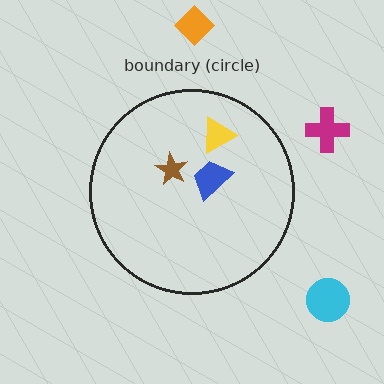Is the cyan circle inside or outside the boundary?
Outside.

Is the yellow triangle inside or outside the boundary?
Inside.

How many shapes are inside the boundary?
3 inside, 3 outside.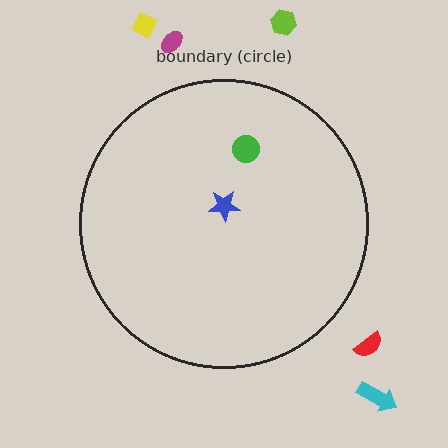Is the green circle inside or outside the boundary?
Inside.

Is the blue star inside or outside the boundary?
Inside.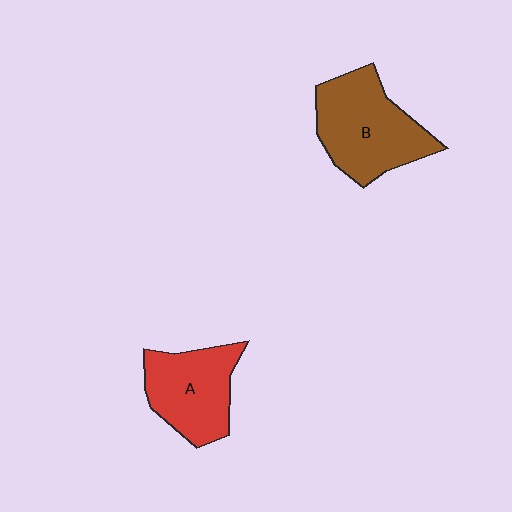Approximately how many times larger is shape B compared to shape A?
Approximately 1.2 times.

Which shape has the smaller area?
Shape A (red).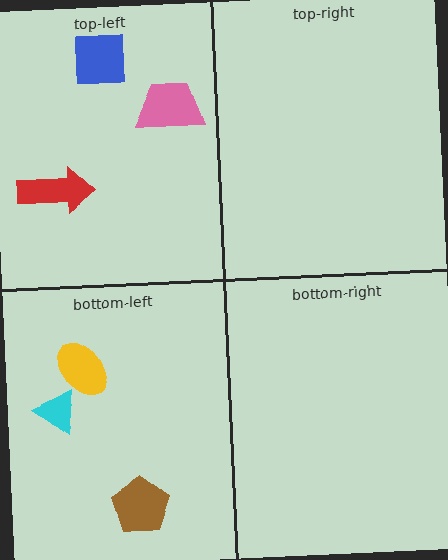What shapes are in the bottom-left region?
The brown pentagon, the cyan triangle, the yellow ellipse.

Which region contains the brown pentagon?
The bottom-left region.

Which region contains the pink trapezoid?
The top-left region.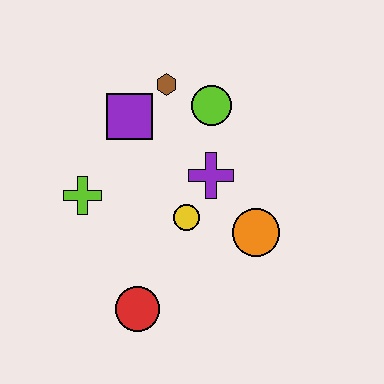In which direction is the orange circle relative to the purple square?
The orange circle is to the right of the purple square.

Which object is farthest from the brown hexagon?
The red circle is farthest from the brown hexagon.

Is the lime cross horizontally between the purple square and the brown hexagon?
No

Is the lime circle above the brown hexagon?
No